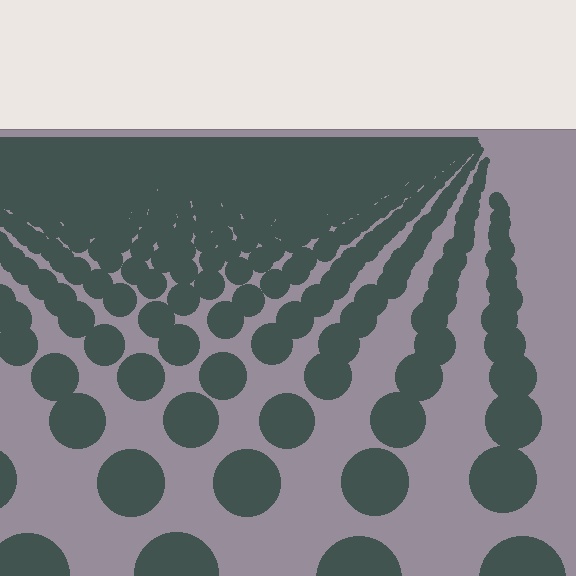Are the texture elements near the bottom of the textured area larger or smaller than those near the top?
Larger. Near the bottom, elements are closer to the viewer and appear at a bigger on-screen size.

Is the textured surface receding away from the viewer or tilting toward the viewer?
The surface is receding away from the viewer. Texture elements get smaller and denser toward the top.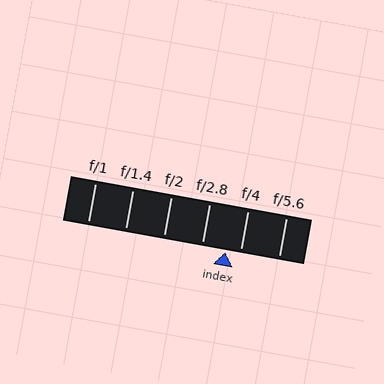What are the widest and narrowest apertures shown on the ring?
The widest aperture shown is f/1 and the narrowest is f/5.6.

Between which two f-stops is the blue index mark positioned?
The index mark is between f/2.8 and f/4.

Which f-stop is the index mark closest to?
The index mark is closest to f/4.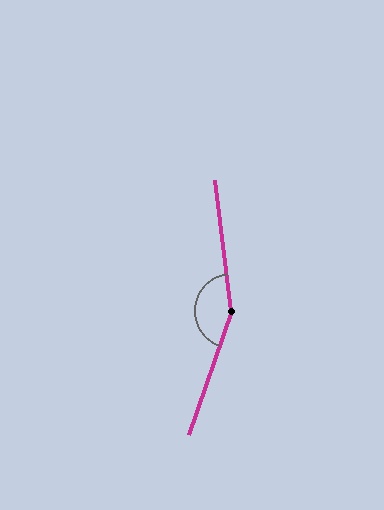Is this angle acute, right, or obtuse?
It is obtuse.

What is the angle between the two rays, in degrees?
Approximately 154 degrees.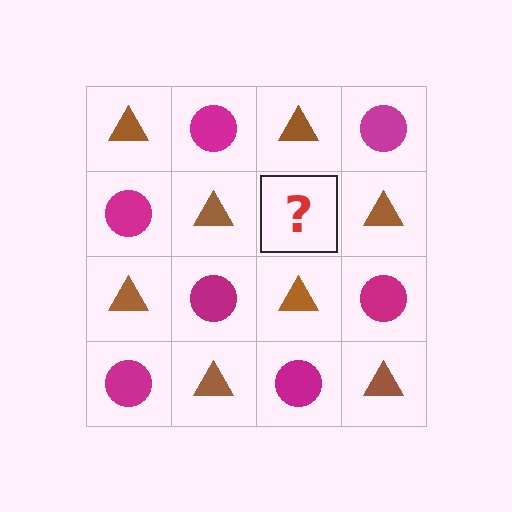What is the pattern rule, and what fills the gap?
The rule is that it alternates brown triangle and magenta circle in a checkerboard pattern. The gap should be filled with a magenta circle.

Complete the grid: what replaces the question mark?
The question mark should be replaced with a magenta circle.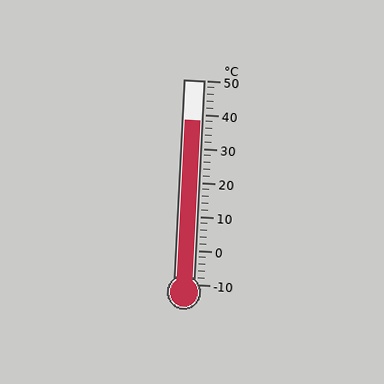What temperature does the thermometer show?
The thermometer shows approximately 38°C.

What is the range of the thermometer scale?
The thermometer scale ranges from -10°C to 50°C.